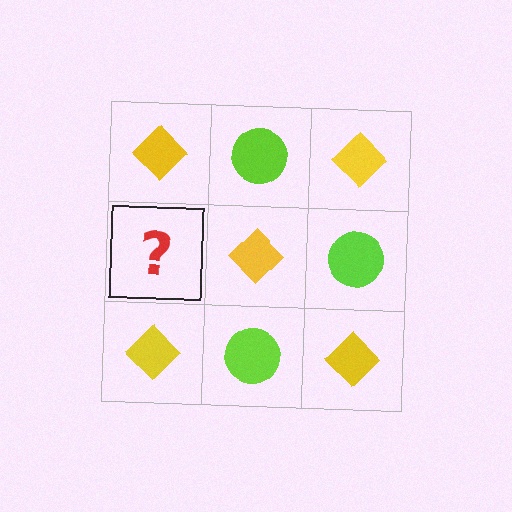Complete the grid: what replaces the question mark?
The question mark should be replaced with a lime circle.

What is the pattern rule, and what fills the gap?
The rule is that it alternates yellow diamond and lime circle in a checkerboard pattern. The gap should be filled with a lime circle.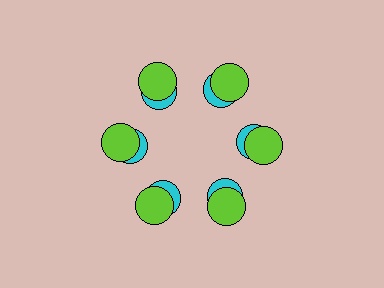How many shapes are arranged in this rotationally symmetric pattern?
There are 12 shapes, arranged in 6 groups of 2.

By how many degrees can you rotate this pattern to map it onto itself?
The pattern maps onto itself every 60 degrees of rotation.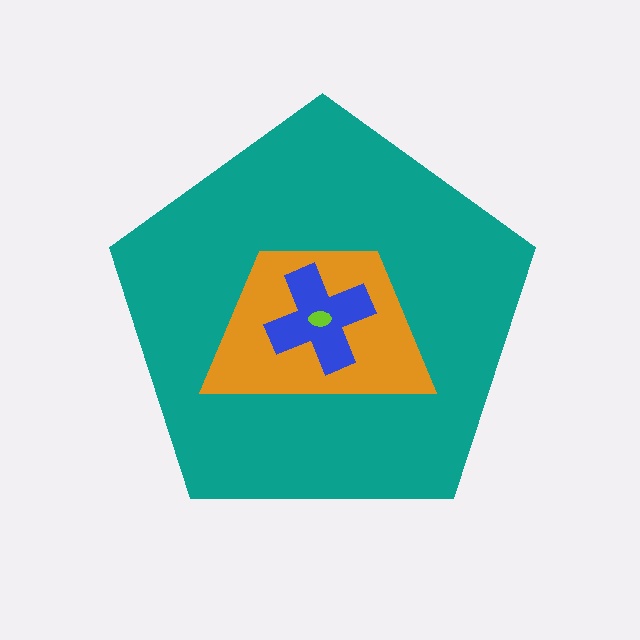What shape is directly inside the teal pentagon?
The orange trapezoid.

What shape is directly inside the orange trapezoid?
The blue cross.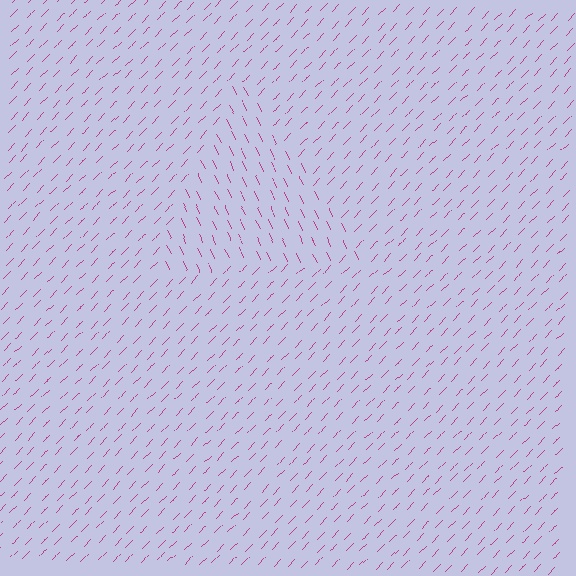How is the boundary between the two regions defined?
The boundary is defined purely by a change in line orientation (approximately 68 degrees difference). All lines are the same color and thickness.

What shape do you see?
I see a triangle.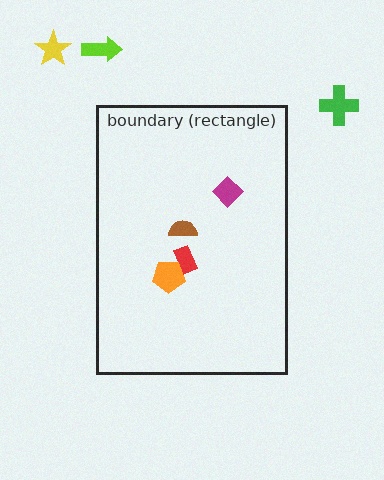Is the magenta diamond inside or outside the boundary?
Inside.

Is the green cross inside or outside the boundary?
Outside.